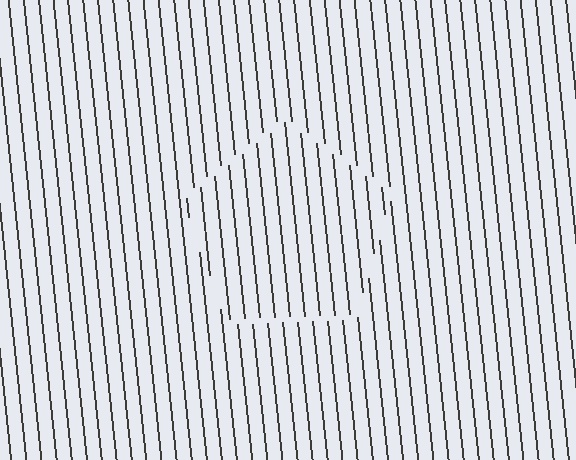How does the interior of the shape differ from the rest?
The interior of the shape contains the same grating, shifted by half a period — the contour is defined by the phase discontinuity where line-ends from the inner and outer gratings abut.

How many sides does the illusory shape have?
5 sides — the line-ends trace a pentagon.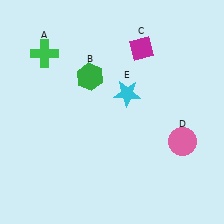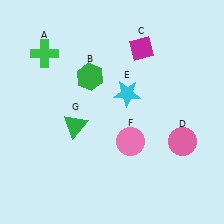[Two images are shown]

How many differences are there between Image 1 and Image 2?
There are 2 differences between the two images.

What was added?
A pink circle (F), a green triangle (G) were added in Image 2.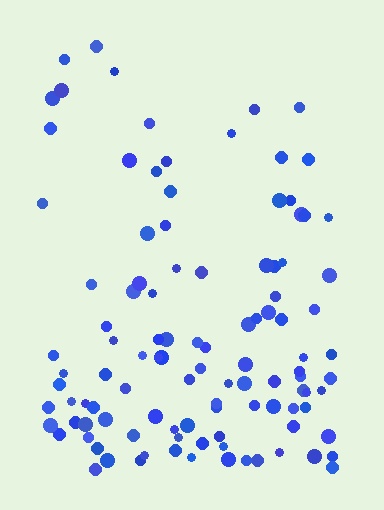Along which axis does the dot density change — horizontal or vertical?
Vertical.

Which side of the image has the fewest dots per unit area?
The top.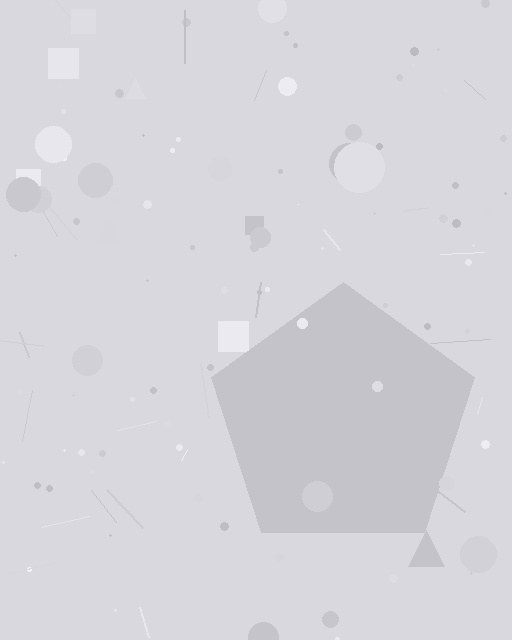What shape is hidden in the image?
A pentagon is hidden in the image.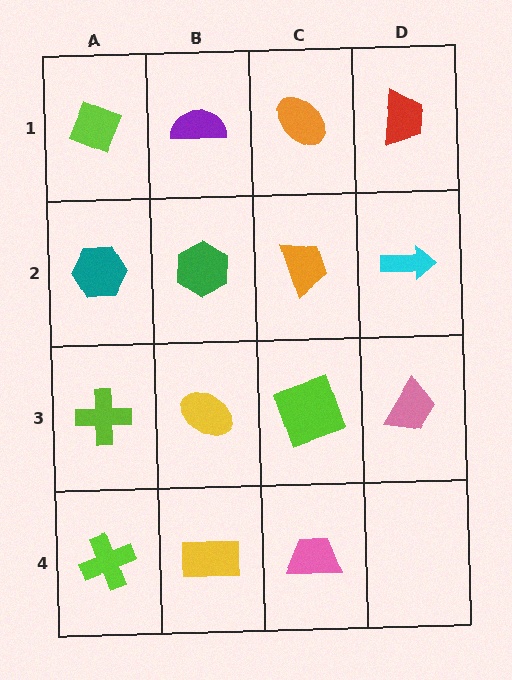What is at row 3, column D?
A pink trapezoid.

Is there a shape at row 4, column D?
No, that cell is empty.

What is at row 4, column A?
A lime cross.